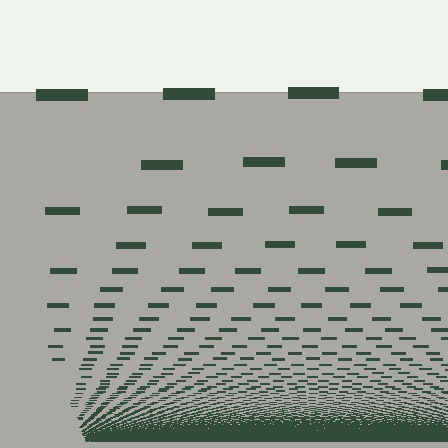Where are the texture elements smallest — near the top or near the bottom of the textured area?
Near the bottom.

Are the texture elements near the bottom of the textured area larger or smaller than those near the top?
Smaller. The gradient is inverted — elements near the bottom are smaller and denser.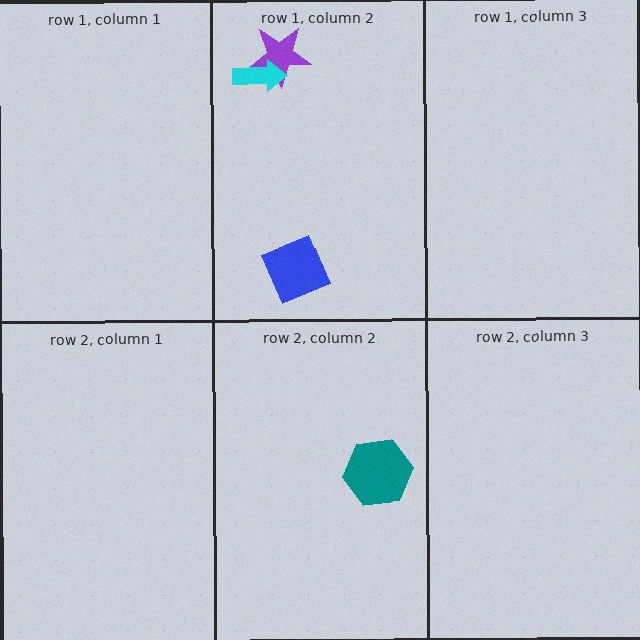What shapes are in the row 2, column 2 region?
The teal hexagon.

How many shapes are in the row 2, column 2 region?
1.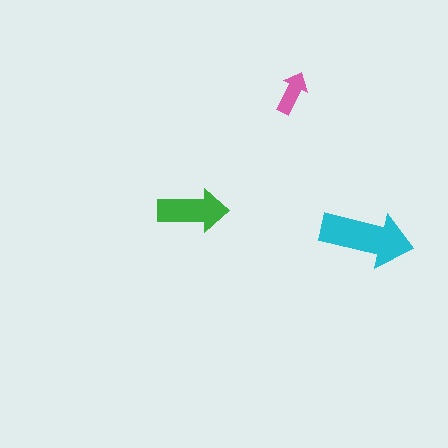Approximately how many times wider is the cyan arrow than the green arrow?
About 1.5 times wider.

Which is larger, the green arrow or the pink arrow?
The green one.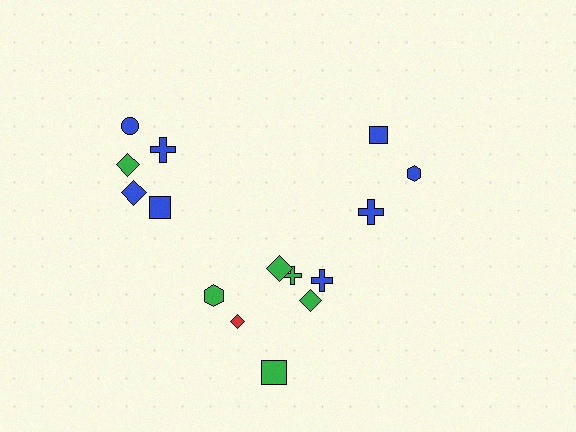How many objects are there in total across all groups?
There are 16 objects.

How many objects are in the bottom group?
There are 8 objects.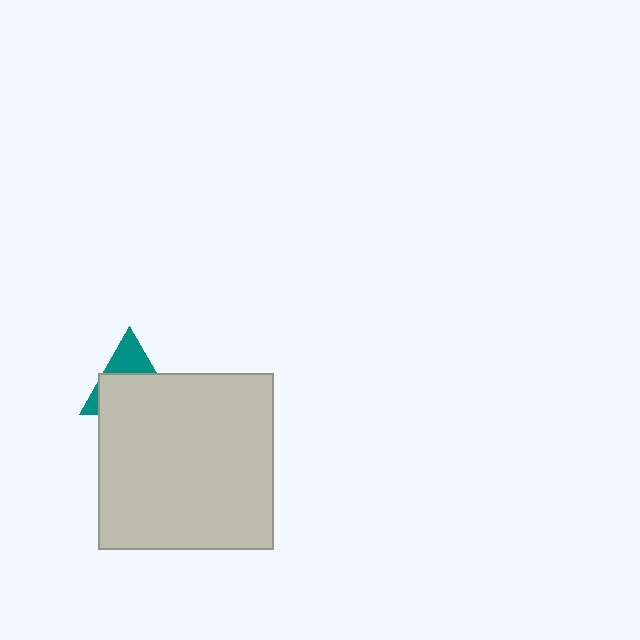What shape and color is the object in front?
The object in front is a light gray square.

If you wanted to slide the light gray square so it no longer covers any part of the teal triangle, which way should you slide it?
Slide it down — that is the most direct way to separate the two shapes.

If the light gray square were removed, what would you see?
You would see the complete teal triangle.